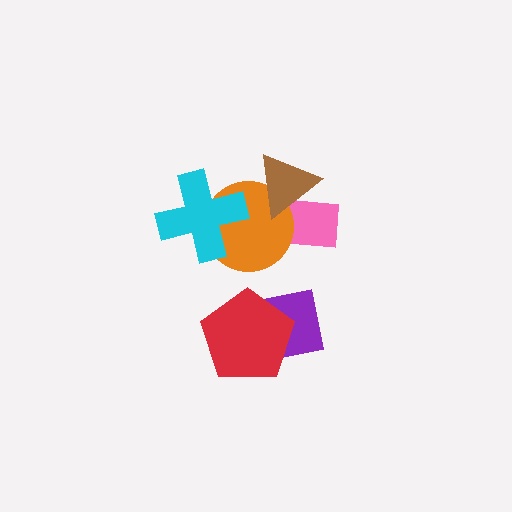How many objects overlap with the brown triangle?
2 objects overlap with the brown triangle.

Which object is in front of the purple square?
The red pentagon is in front of the purple square.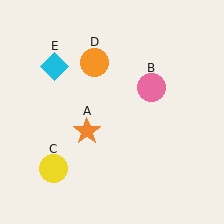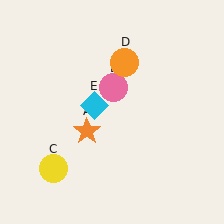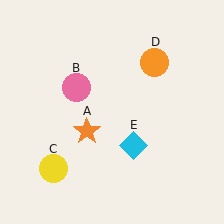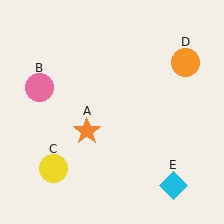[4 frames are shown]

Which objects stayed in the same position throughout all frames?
Orange star (object A) and yellow circle (object C) remained stationary.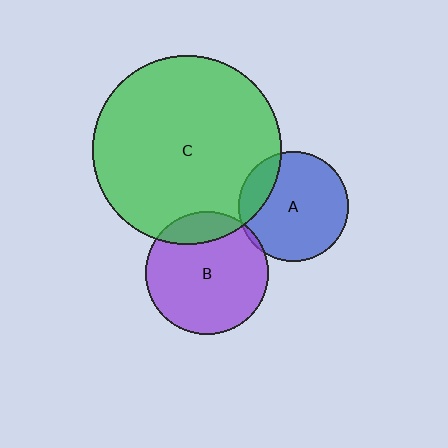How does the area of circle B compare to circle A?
Approximately 1.3 times.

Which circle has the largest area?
Circle C (green).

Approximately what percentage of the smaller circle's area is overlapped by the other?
Approximately 5%.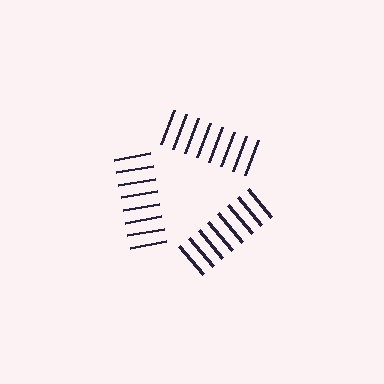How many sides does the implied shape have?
3 sides — the line-ends trace a triangle.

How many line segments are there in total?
24 — 8 along each of the 3 edges.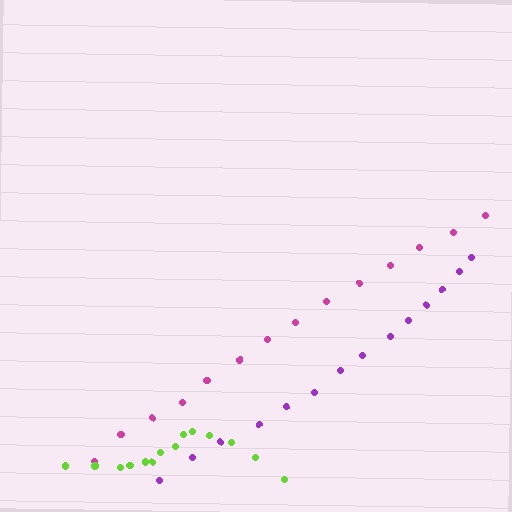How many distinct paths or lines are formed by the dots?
There are 3 distinct paths.